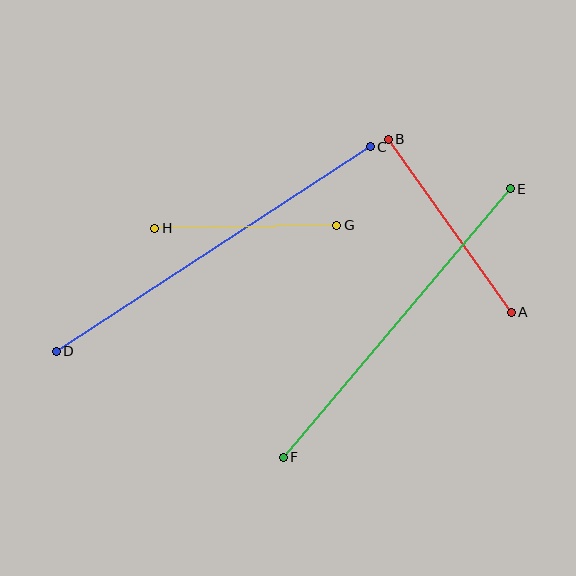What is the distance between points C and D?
The distance is approximately 375 pixels.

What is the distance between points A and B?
The distance is approximately 212 pixels.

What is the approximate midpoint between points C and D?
The midpoint is at approximately (213, 249) pixels.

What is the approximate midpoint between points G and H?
The midpoint is at approximately (246, 227) pixels.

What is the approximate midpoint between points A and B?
The midpoint is at approximately (450, 226) pixels.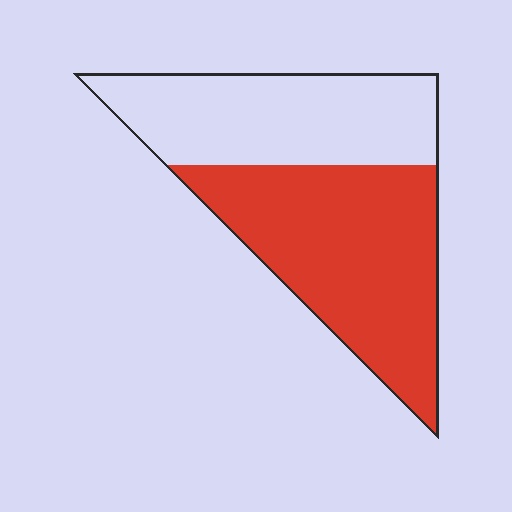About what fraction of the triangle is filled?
About three fifths (3/5).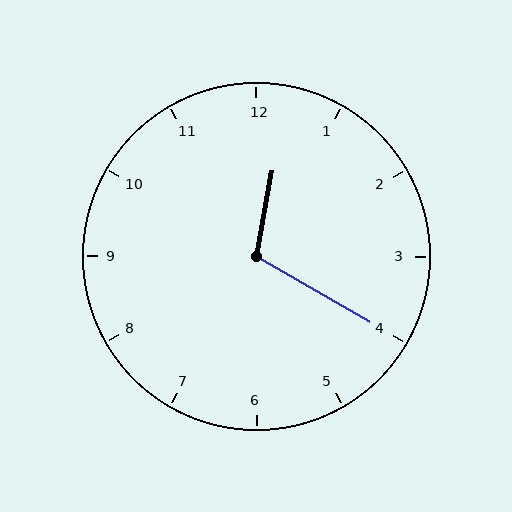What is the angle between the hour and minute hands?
Approximately 110 degrees.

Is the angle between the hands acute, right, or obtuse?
It is obtuse.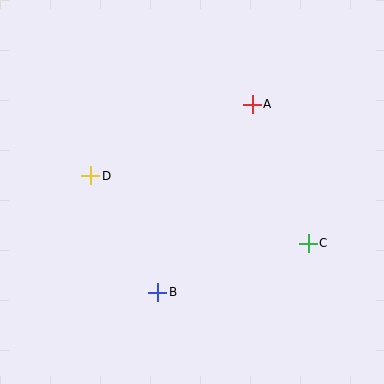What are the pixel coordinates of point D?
Point D is at (91, 176).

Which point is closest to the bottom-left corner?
Point B is closest to the bottom-left corner.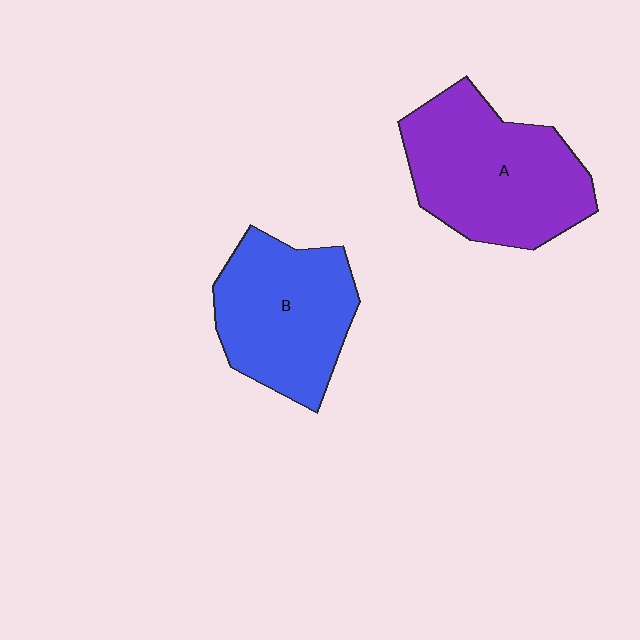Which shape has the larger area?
Shape A (purple).